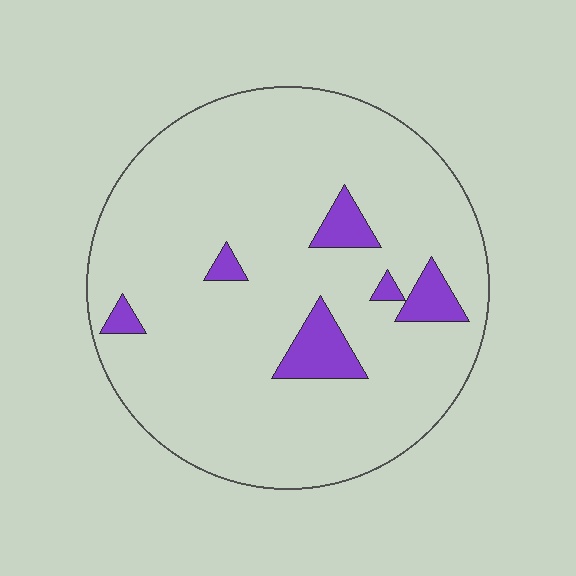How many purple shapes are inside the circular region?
6.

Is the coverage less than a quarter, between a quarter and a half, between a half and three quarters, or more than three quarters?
Less than a quarter.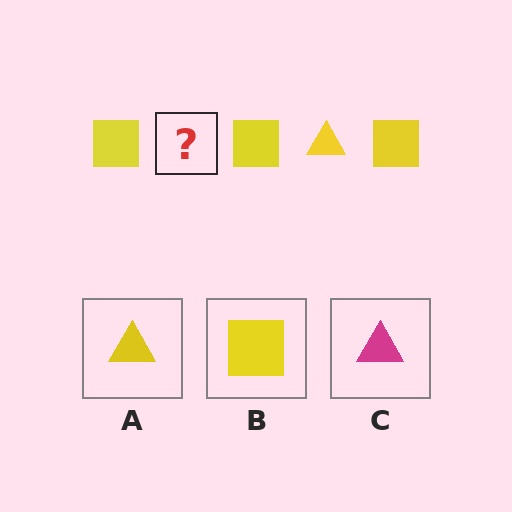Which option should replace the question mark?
Option A.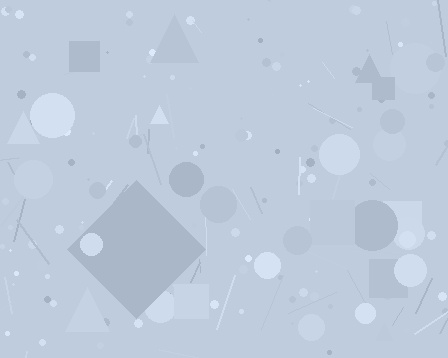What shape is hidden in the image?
A diamond is hidden in the image.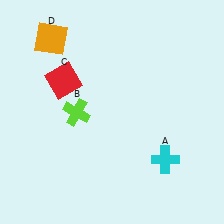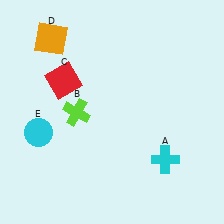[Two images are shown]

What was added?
A cyan circle (E) was added in Image 2.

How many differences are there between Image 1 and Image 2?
There is 1 difference between the two images.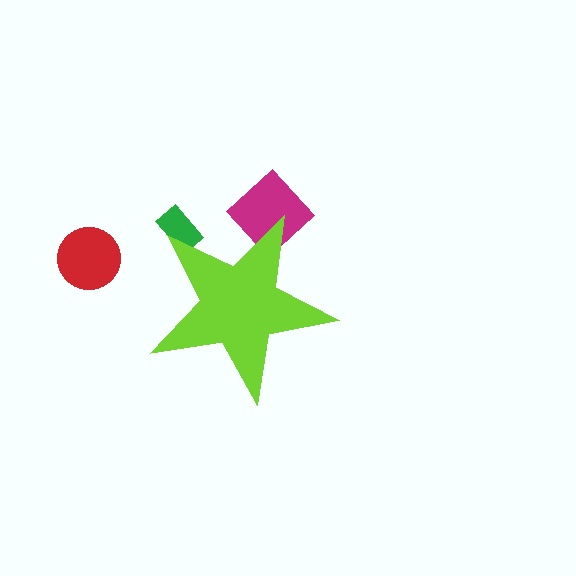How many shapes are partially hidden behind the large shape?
2 shapes are partially hidden.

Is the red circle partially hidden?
No, the red circle is fully visible.